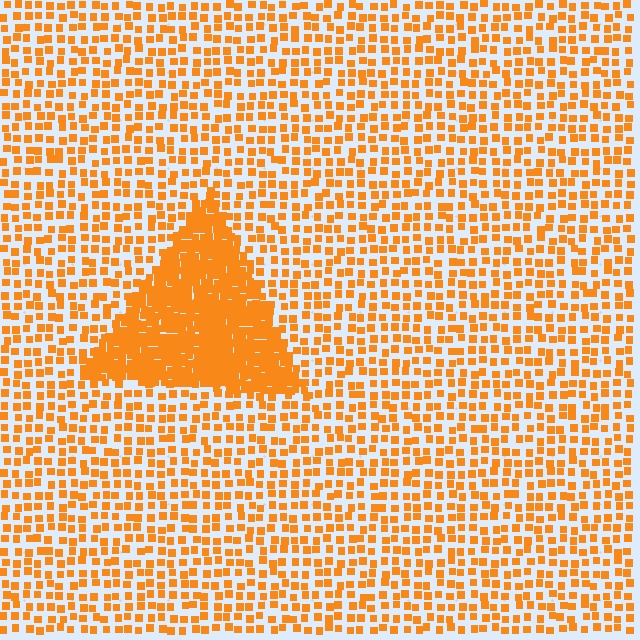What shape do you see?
I see a triangle.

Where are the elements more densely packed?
The elements are more densely packed inside the triangle boundary.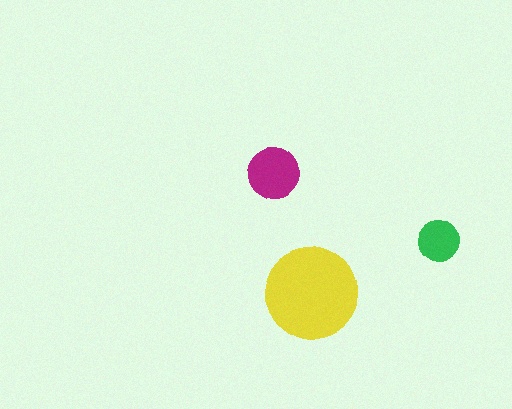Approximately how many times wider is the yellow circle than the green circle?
About 2.5 times wider.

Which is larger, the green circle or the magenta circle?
The magenta one.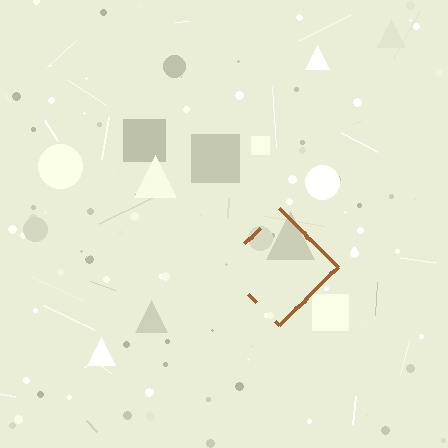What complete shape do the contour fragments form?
The contour fragments form a diamond.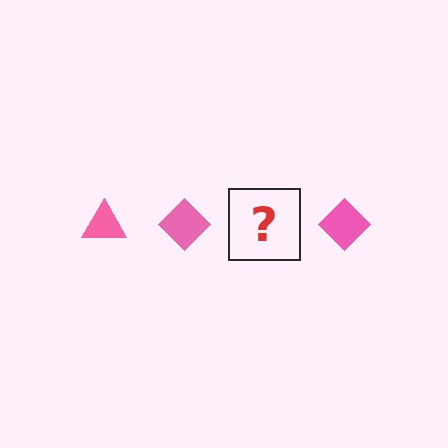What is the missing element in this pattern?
The missing element is a pink triangle.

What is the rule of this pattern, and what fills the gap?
The rule is that the pattern cycles through triangle, diamond shapes in pink. The gap should be filled with a pink triangle.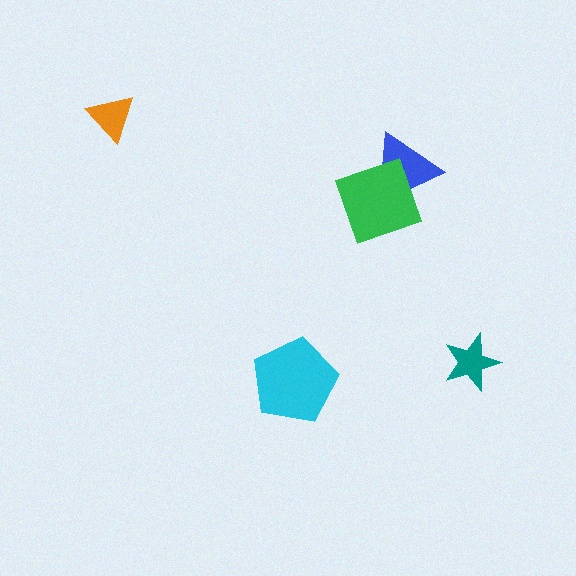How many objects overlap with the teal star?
0 objects overlap with the teal star.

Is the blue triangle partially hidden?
Yes, it is partially covered by another shape.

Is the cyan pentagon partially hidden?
No, no other shape covers it.